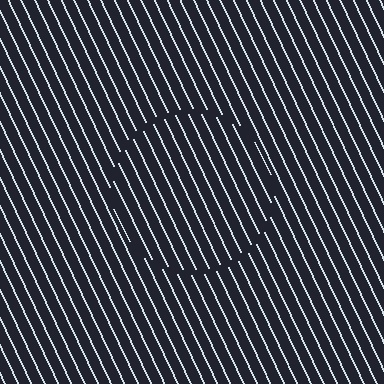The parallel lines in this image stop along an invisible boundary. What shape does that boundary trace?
An illusory circle. The interior of the shape contains the same grating, shifted by half a period — the contour is defined by the phase discontinuity where line-ends from the inner and outer gratings abut.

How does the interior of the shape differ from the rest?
The interior of the shape contains the same grating, shifted by half a period — the contour is defined by the phase discontinuity where line-ends from the inner and outer gratings abut.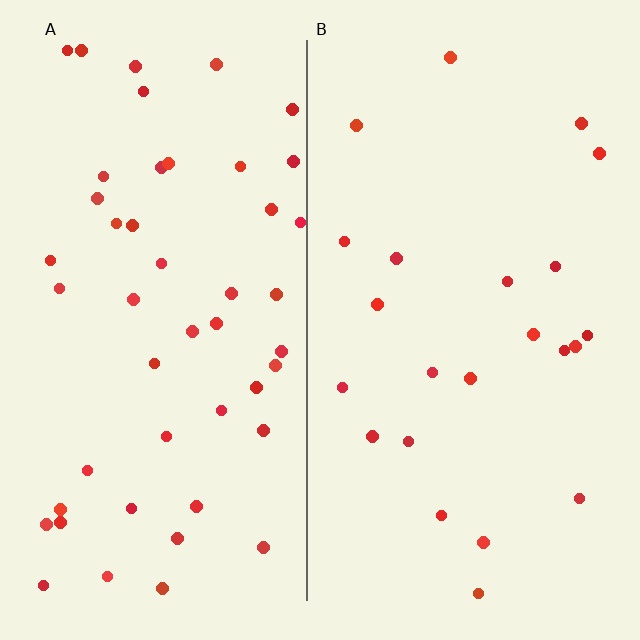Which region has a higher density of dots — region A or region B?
A (the left).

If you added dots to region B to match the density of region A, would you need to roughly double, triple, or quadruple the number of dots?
Approximately double.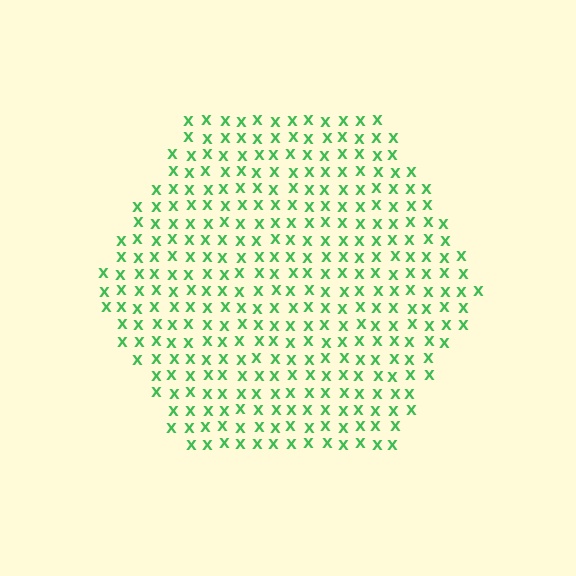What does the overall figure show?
The overall figure shows a hexagon.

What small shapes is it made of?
It is made of small letter X's.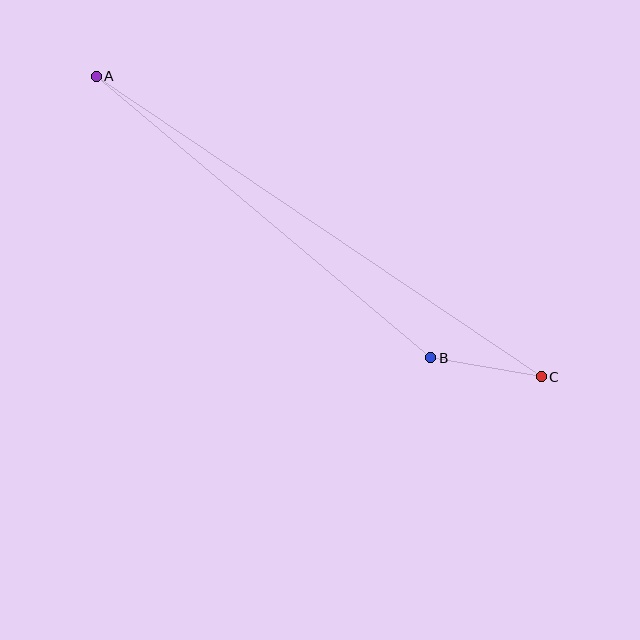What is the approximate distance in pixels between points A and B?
The distance between A and B is approximately 437 pixels.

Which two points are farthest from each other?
Points A and C are farthest from each other.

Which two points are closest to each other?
Points B and C are closest to each other.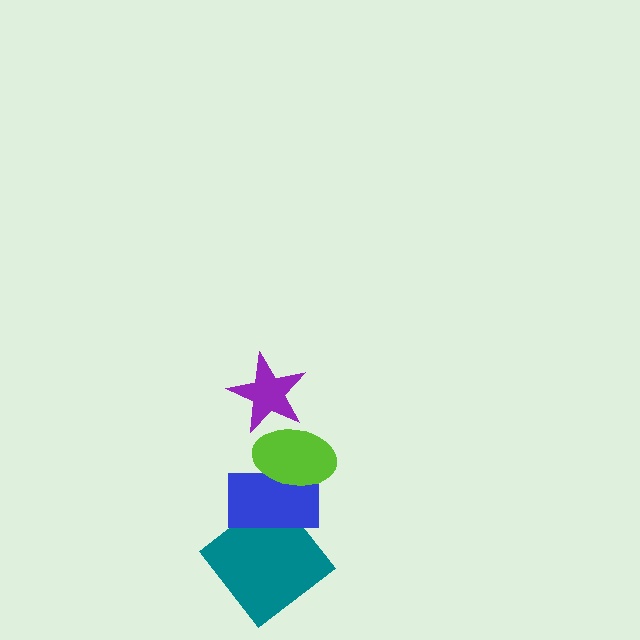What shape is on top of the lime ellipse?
The purple star is on top of the lime ellipse.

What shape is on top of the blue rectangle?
The lime ellipse is on top of the blue rectangle.